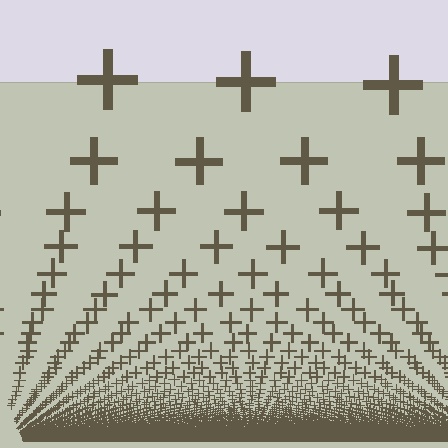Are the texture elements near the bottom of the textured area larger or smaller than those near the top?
Smaller. The gradient is inverted — elements near the bottom are smaller and denser.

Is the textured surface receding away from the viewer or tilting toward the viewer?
The surface appears to tilt toward the viewer. Texture elements get larger and sparser toward the top.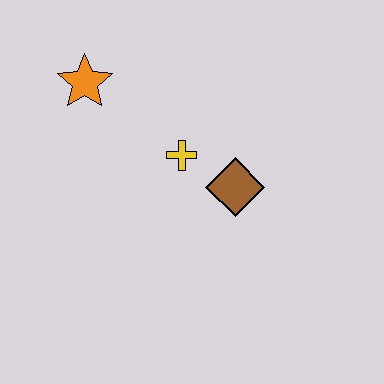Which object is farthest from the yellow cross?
The orange star is farthest from the yellow cross.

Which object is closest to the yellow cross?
The brown diamond is closest to the yellow cross.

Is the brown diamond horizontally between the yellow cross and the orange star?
No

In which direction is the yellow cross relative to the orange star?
The yellow cross is to the right of the orange star.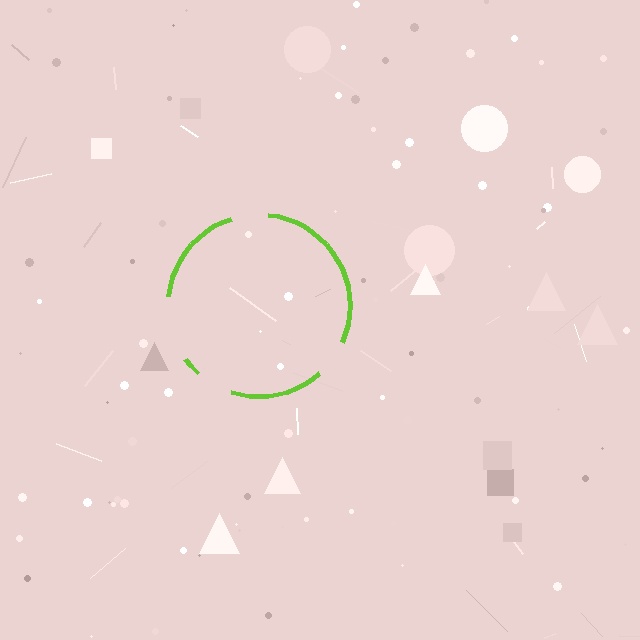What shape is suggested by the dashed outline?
The dashed outline suggests a circle.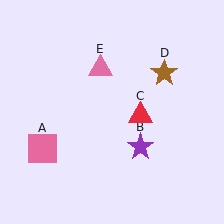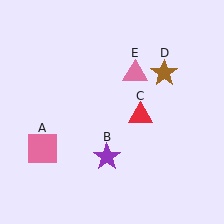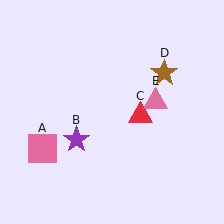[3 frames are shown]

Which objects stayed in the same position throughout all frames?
Pink square (object A) and red triangle (object C) and brown star (object D) remained stationary.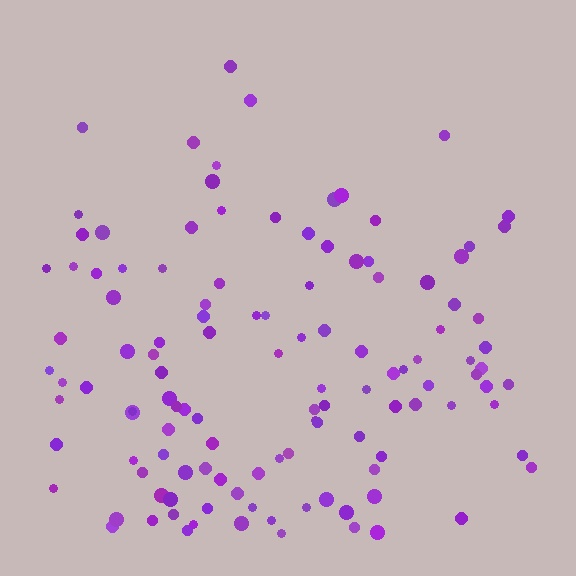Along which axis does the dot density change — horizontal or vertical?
Vertical.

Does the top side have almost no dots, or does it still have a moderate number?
Still a moderate number, just noticeably fewer than the bottom.